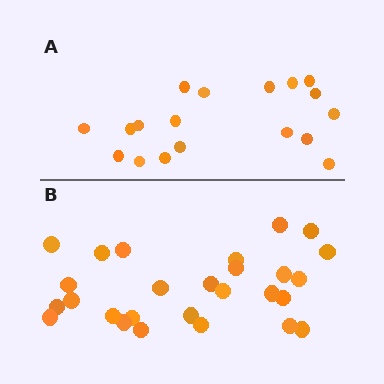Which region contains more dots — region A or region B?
Region B (the bottom region) has more dots.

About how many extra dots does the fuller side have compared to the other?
Region B has roughly 8 or so more dots than region A.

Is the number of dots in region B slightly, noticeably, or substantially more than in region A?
Region B has substantially more. The ratio is roughly 1.5 to 1.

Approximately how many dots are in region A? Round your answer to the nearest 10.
About 20 dots. (The exact count is 18, which rounds to 20.)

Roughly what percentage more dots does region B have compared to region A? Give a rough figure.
About 50% more.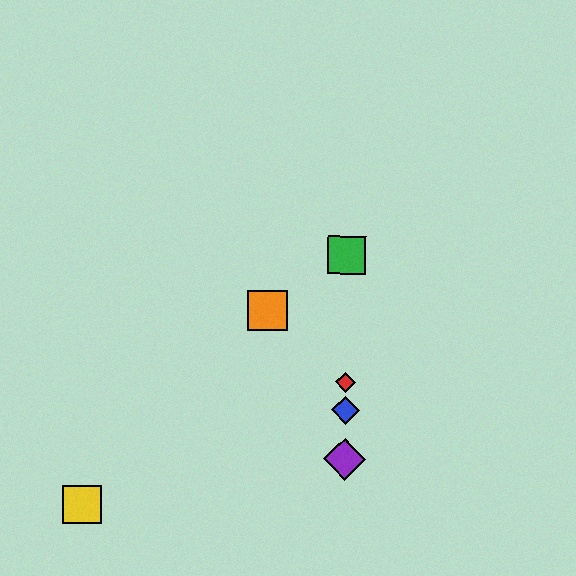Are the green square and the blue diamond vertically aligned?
Yes, both are at x≈347.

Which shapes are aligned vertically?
The red diamond, the blue diamond, the green square, the purple diamond are aligned vertically.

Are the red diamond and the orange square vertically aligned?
No, the red diamond is at x≈346 and the orange square is at x≈267.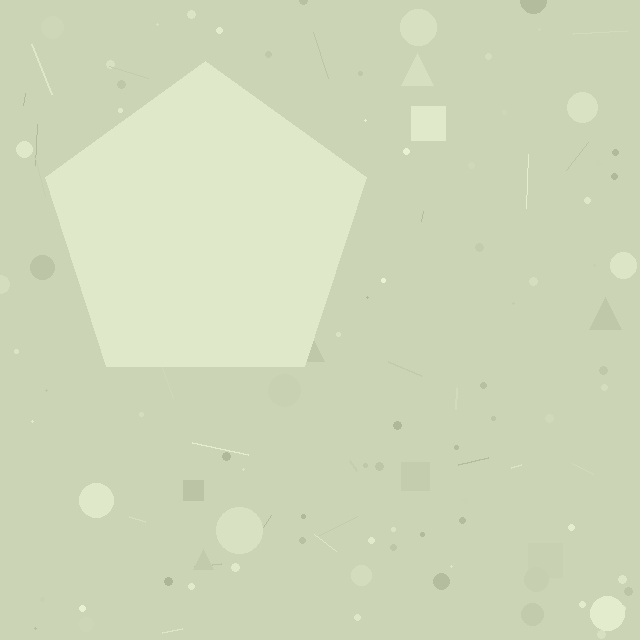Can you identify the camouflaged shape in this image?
The camouflaged shape is a pentagon.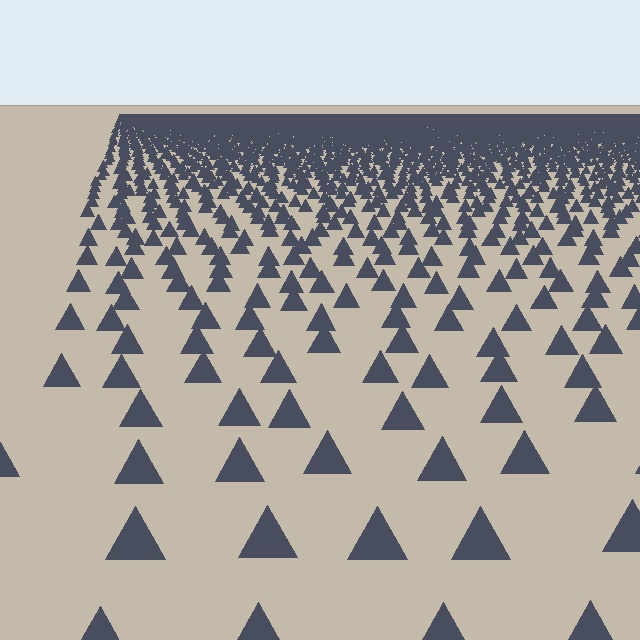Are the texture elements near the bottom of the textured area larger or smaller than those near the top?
Larger. Near the bottom, elements are closer to the viewer and appear at a bigger on-screen size.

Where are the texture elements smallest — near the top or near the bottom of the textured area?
Near the top.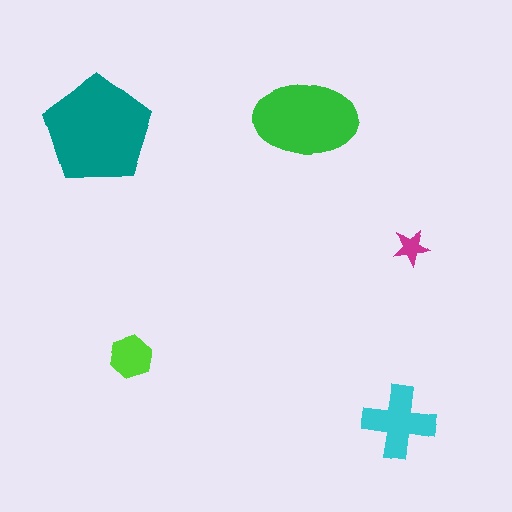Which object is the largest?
The teal pentagon.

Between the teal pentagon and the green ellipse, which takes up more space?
The teal pentagon.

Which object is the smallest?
The magenta star.